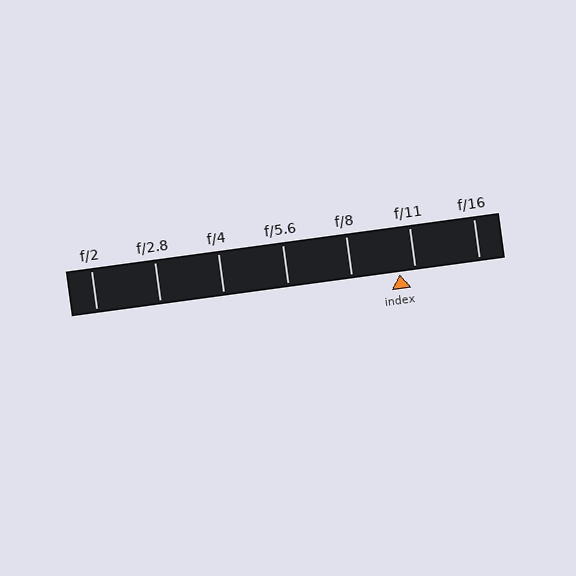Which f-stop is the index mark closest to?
The index mark is closest to f/11.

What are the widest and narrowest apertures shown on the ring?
The widest aperture shown is f/2 and the narrowest is f/16.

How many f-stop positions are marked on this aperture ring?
There are 7 f-stop positions marked.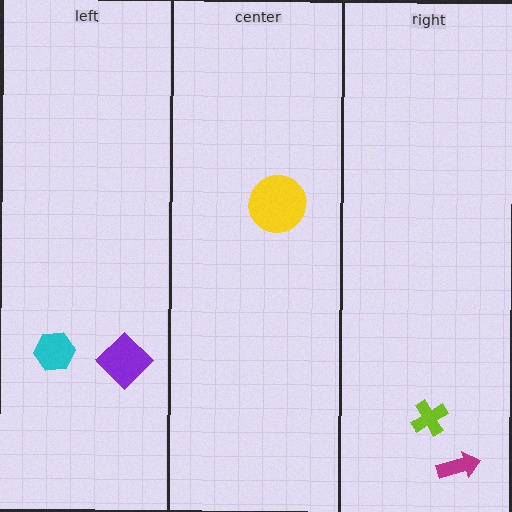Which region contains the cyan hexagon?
The left region.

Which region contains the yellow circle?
The center region.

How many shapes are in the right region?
2.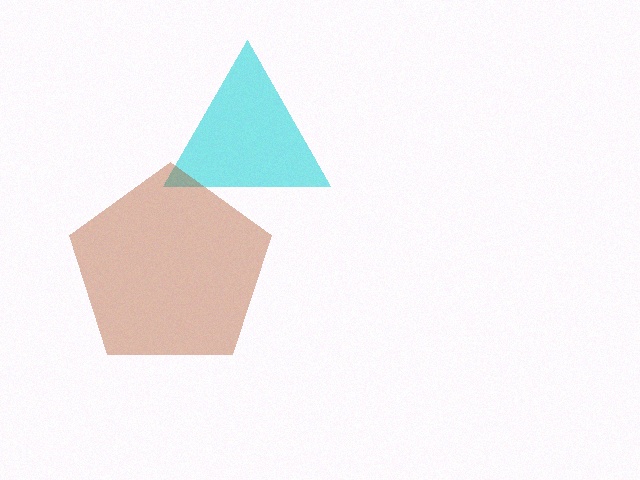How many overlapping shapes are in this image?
There are 2 overlapping shapes in the image.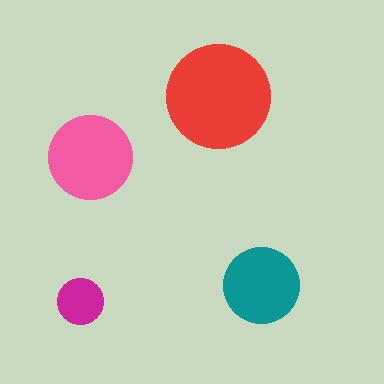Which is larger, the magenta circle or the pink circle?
The pink one.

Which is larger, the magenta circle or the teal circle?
The teal one.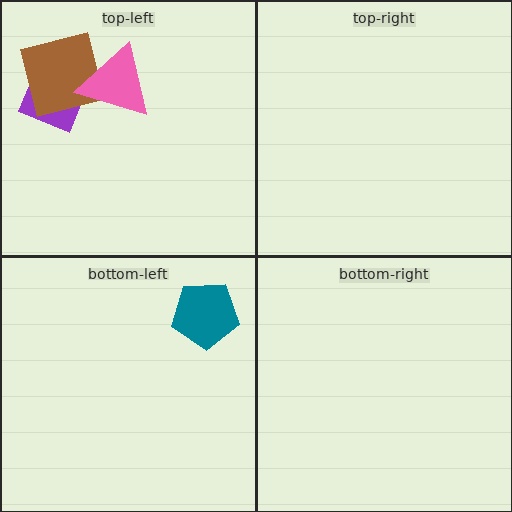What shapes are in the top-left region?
The purple diamond, the brown square, the pink triangle.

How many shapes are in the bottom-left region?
1.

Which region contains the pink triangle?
The top-left region.